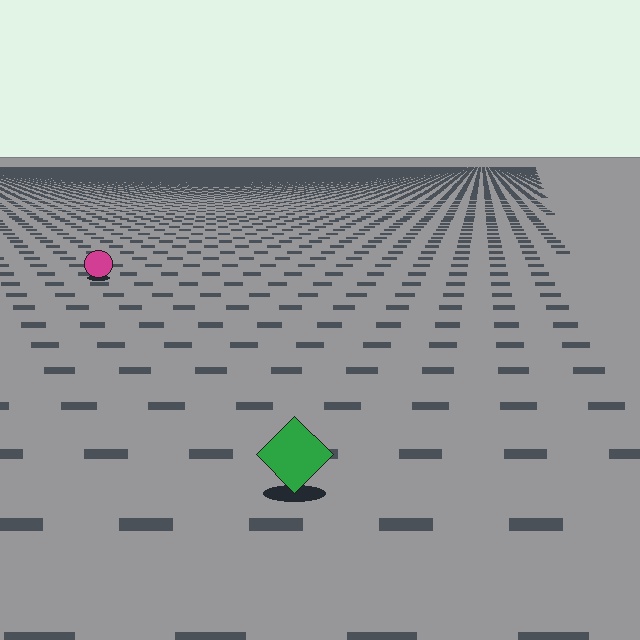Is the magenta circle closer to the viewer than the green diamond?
No. The green diamond is closer — you can tell from the texture gradient: the ground texture is coarser near it.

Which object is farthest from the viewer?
The magenta circle is farthest from the viewer. It appears smaller and the ground texture around it is denser.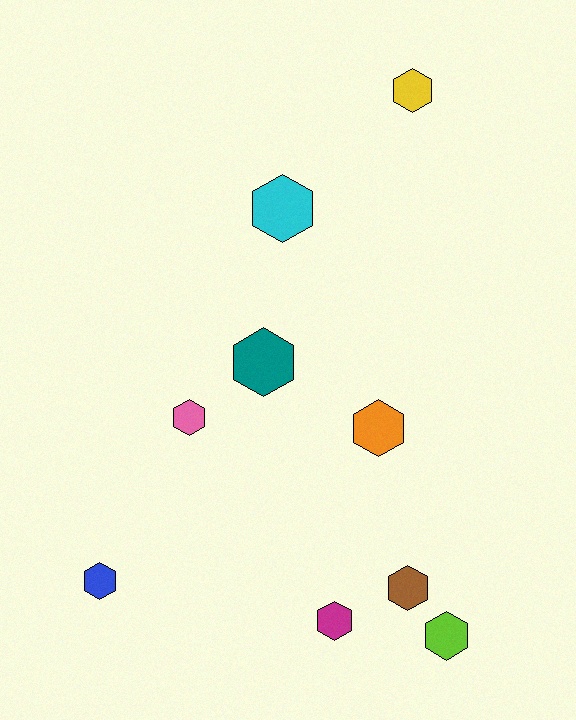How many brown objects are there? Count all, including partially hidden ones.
There is 1 brown object.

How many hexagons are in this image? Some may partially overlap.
There are 9 hexagons.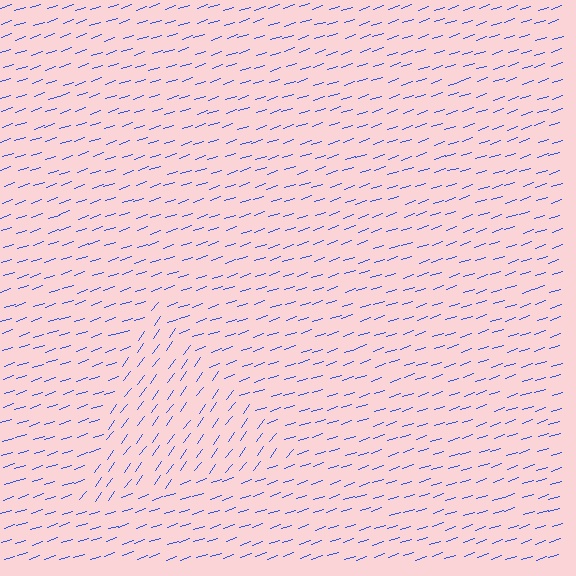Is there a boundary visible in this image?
Yes, there is a texture boundary formed by a change in line orientation.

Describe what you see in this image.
The image is filled with small blue line segments. A triangle region in the image has lines oriented differently from the surrounding lines, creating a visible texture boundary.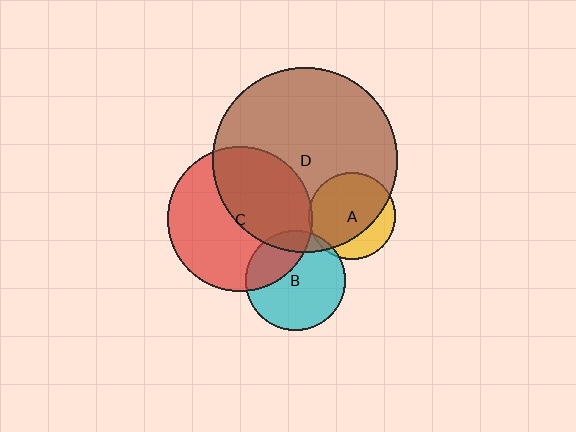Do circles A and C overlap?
Yes.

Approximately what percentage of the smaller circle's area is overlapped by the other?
Approximately 5%.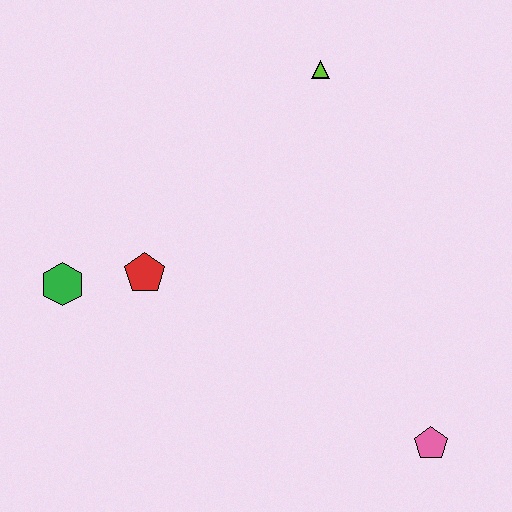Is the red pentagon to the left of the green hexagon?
No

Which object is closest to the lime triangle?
The red pentagon is closest to the lime triangle.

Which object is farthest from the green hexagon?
The pink pentagon is farthest from the green hexagon.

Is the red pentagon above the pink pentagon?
Yes